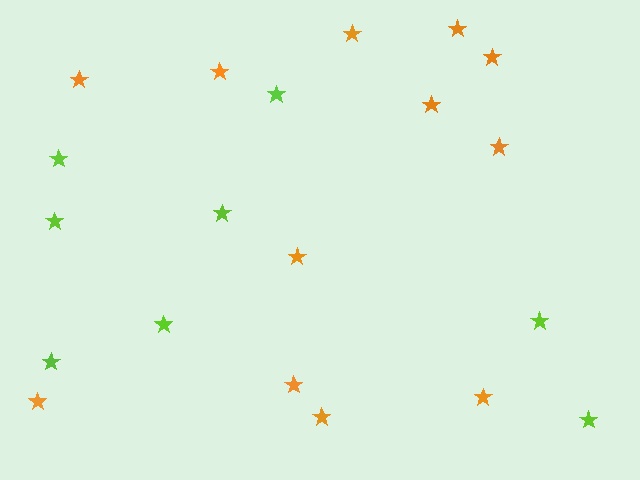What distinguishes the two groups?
There are 2 groups: one group of orange stars (12) and one group of lime stars (8).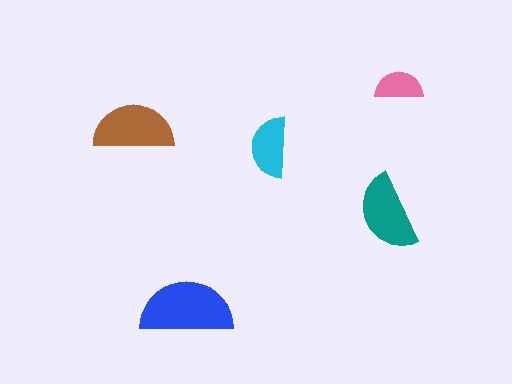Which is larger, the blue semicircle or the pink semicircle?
The blue one.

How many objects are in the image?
There are 5 objects in the image.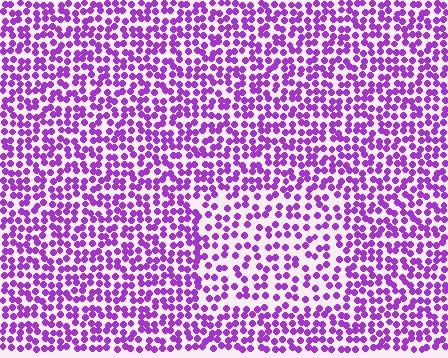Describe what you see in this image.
The image contains small purple elements arranged at two different densities. A rectangle-shaped region is visible where the elements are less densely packed than the surrounding area.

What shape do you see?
I see a rectangle.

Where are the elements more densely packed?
The elements are more densely packed outside the rectangle boundary.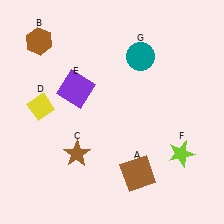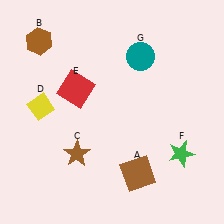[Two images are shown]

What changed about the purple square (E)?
In Image 1, E is purple. In Image 2, it changed to red.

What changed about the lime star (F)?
In Image 1, F is lime. In Image 2, it changed to green.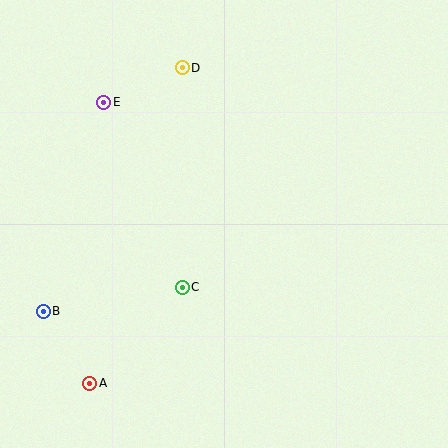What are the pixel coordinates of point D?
Point D is at (182, 68).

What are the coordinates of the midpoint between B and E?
The midpoint between B and E is at (74, 207).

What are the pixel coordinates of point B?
Point B is at (43, 311).